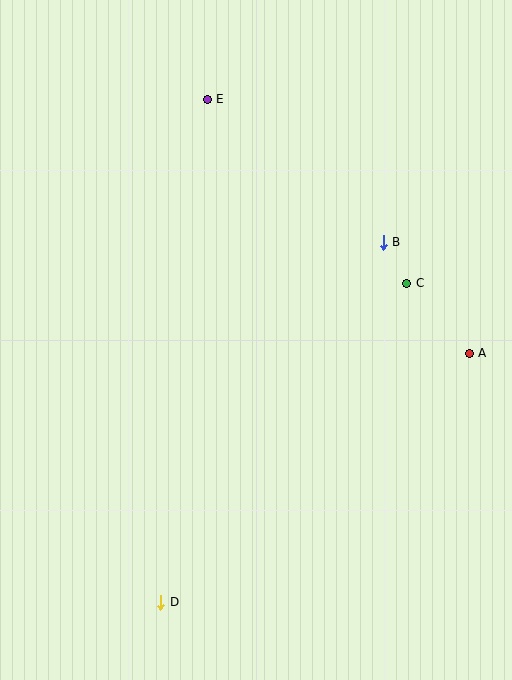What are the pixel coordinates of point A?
Point A is at (469, 353).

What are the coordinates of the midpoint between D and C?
The midpoint between D and C is at (284, 443).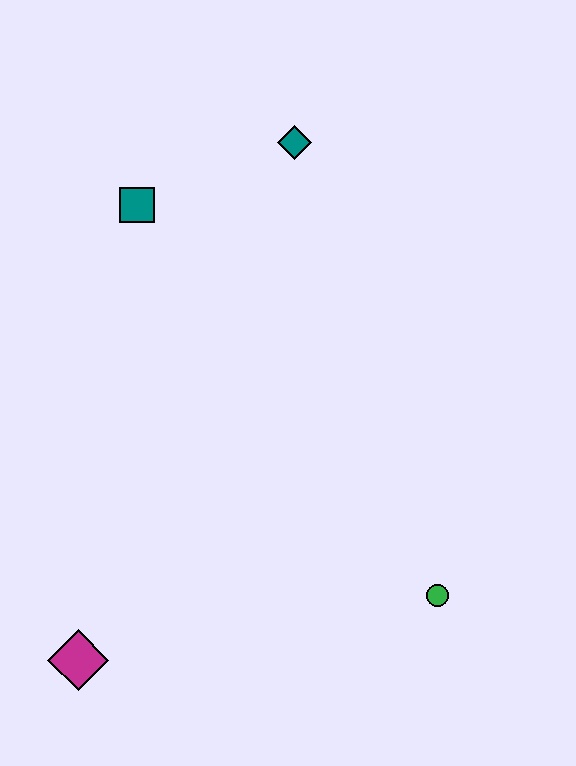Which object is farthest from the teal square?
The green circle is farthest from the teal square.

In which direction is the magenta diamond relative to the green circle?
The magenta diamond is to the left of the green circle.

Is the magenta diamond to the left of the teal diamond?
Yes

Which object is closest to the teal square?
The teal diamond is closest to the teal square.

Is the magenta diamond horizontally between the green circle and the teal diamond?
No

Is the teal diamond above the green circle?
Yes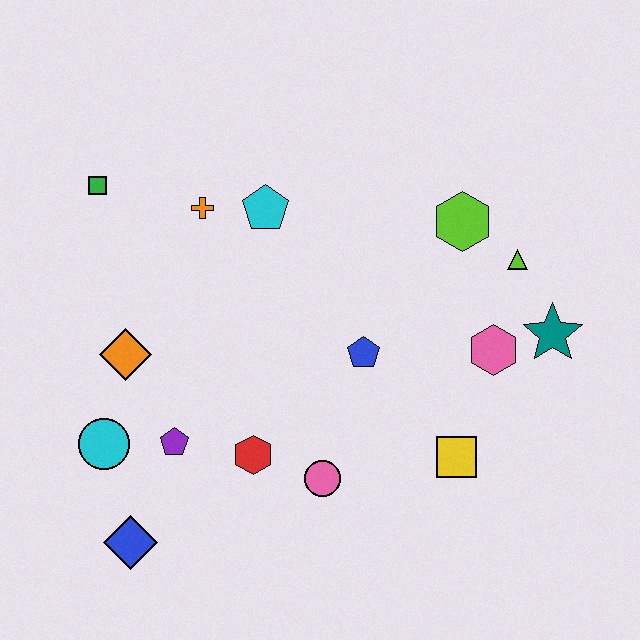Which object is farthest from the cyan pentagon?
The blue diamond is farthest from the cyan pentagon.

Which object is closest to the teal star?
The pink hexagon is closest to the teal star.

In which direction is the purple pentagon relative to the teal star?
The purple pentagon is to the left of the teal star.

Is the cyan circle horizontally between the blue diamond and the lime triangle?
No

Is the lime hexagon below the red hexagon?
No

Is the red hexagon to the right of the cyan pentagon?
No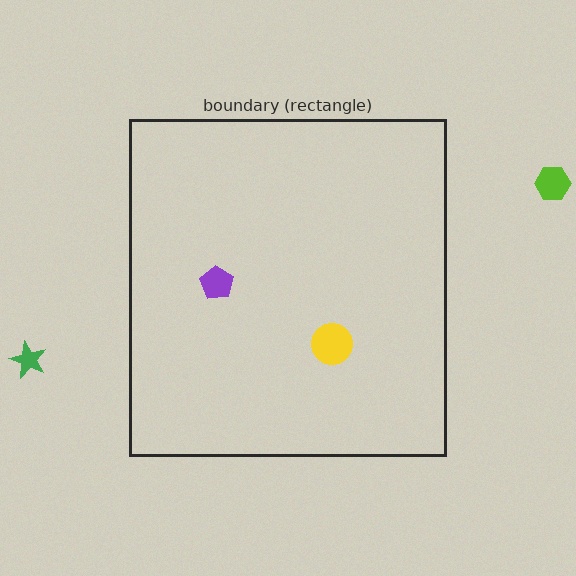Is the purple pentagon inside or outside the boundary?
Inside.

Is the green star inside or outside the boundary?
Outside.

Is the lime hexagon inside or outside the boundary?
Outside.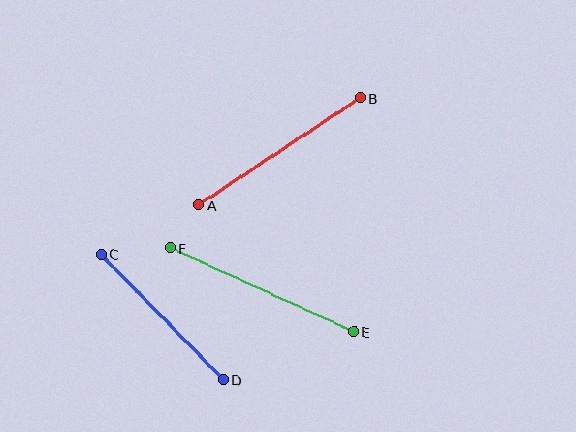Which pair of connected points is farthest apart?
Points E and F are farthest apart.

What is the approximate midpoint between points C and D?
The midpoint is at approximately (162, 317) pixels.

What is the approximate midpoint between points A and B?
The midpoint is at approximately (280, 151) pixels.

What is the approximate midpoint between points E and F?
The midpoint is at approximately (262, 290) pixels.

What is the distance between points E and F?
The distance is approximately 202 pixels.